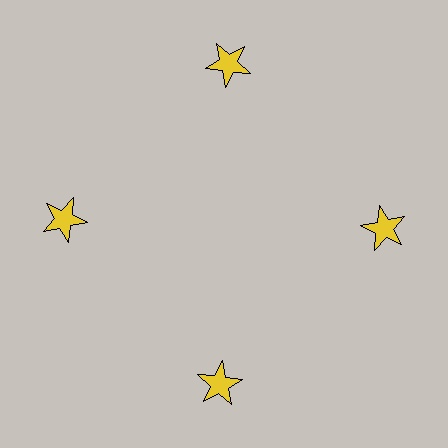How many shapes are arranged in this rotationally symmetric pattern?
There are 4 shapes, arranged in 4 groups of 1.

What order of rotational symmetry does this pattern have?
This pattern has 4-fold rotational symmetry.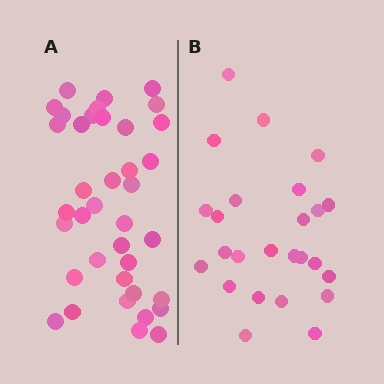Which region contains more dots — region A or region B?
Region A (the left region) has more dots.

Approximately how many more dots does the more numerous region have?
Region A has approximately 15 more dots than region B.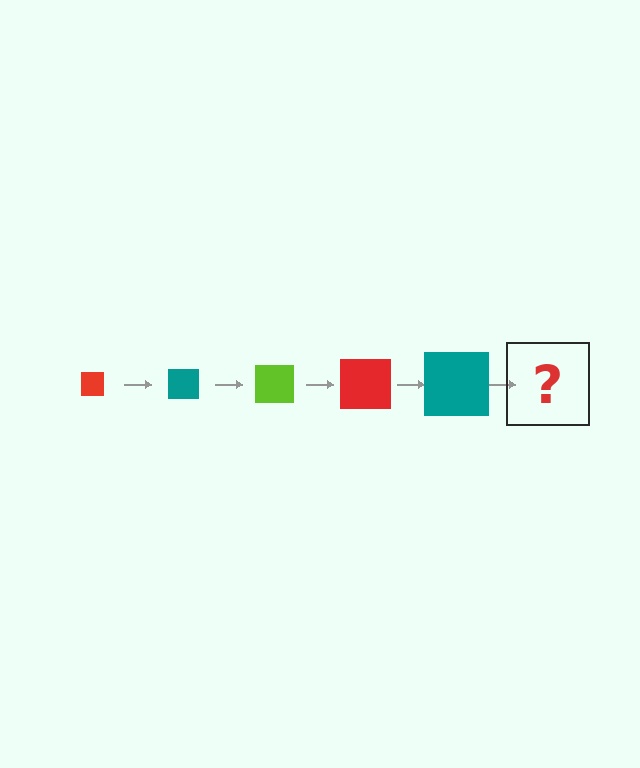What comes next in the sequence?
The next element should be a lime square, larger than the previous one.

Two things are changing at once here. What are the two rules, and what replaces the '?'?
The two rules are that the square grows larger each step and the color cycles through red, teal, and lime. The '?' should be a lime square, larger than the previous one.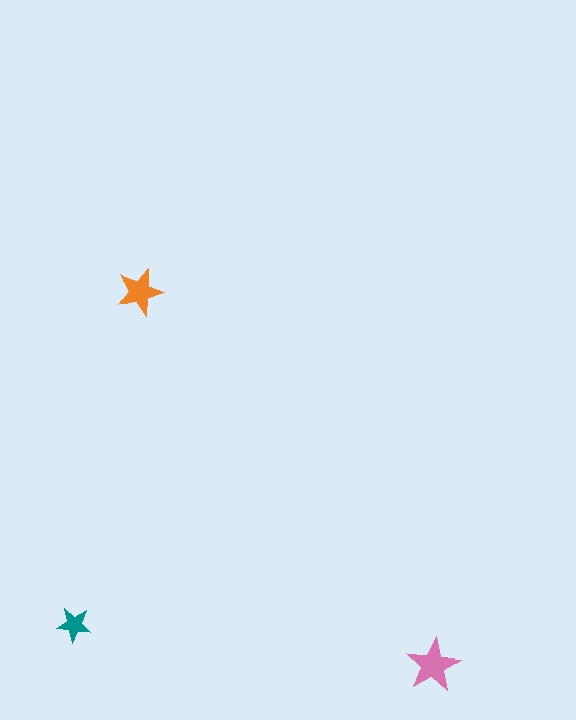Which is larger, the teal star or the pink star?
The pink one.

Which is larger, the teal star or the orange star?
The orange one.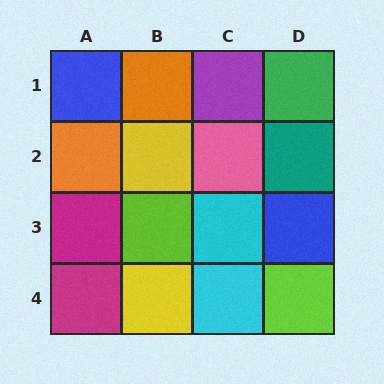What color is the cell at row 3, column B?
Lime.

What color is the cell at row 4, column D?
Lime.